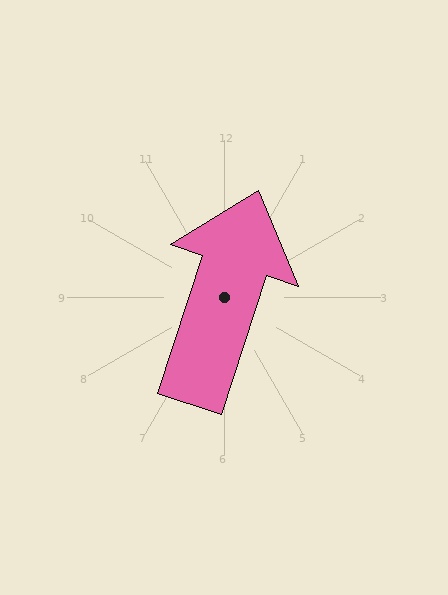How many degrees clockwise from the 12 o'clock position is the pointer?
Approximately 18 degrees.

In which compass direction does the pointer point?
North.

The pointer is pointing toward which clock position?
Roughly 1 o'clock.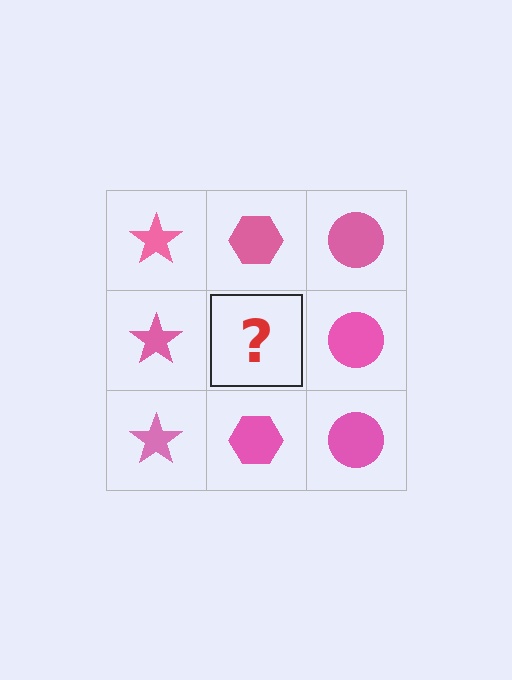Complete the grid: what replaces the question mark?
The question mark should be replaced with a pink hexagon.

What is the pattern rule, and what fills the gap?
The rule is that each column has a consistent shape. The gap should be filled with a pink hexagon.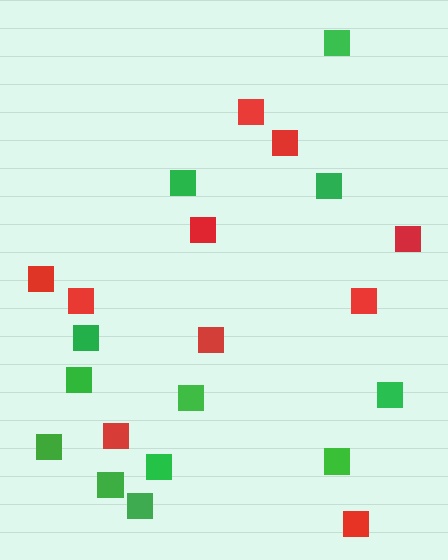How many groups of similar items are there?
There are 2 groups: one group of red squares (10) and one group of green squares (12).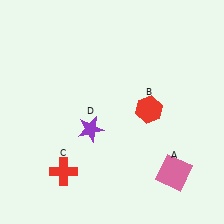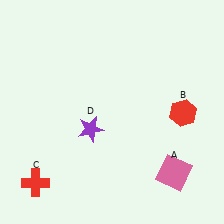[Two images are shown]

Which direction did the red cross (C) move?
The red cross (C) moved left.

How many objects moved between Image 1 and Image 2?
2 objects moved between the two images.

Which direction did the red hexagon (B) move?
The red hexagon (B) moved right.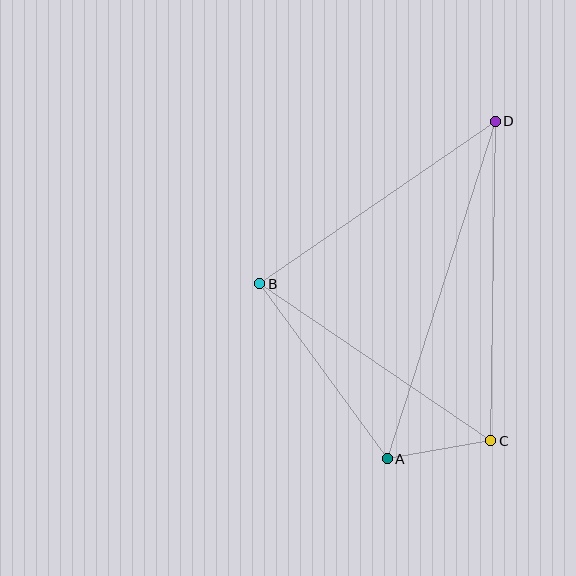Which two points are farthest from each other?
Points A and D are farthest from each other.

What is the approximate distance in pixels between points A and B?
The distance between A and B is approximately 216 pixels.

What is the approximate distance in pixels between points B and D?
The distance between B and D is approximately 286 pixels.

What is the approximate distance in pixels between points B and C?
The distance between B and C is approximately 279 pixels.